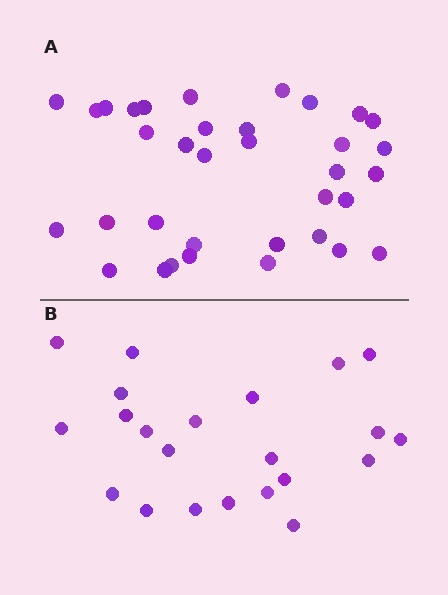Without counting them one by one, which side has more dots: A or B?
Region A (the top region) has more dots.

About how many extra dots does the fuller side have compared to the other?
Region A has approximately 15 more dots than region B.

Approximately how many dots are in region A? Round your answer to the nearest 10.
About 40 dots. (The exact count is 35, which rounds to 40.)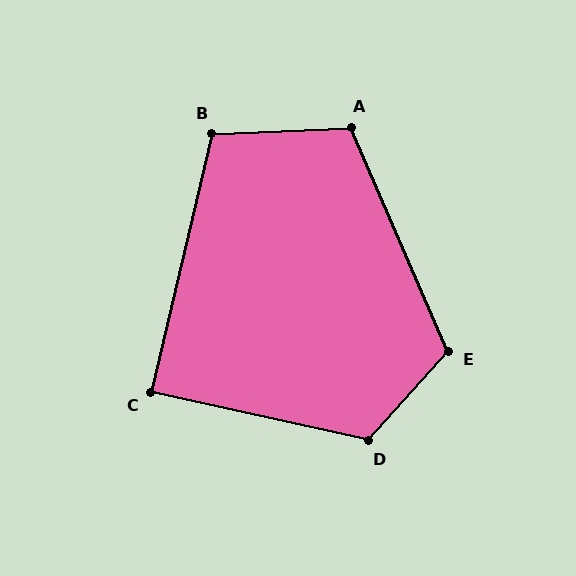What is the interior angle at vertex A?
Approximately 111 degrees (obtuse).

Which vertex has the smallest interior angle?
C, at approximately 89 degrees.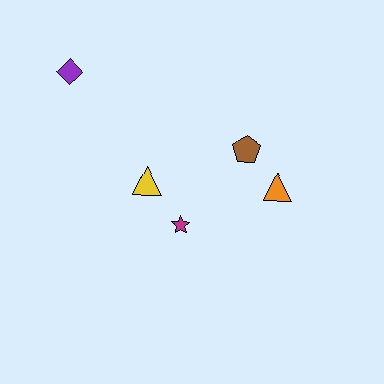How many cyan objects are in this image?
There are no cyan objects.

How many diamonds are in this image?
There is 1 diamond.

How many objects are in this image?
There are 5 objects.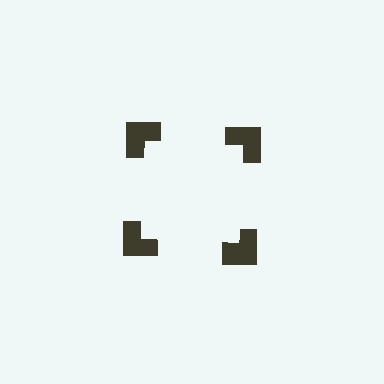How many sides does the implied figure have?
4 sides.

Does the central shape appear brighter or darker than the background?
It typically appears slightly brighter than the background, even though no actual brightness change is drawn.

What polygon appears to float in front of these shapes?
An illusory square — its edges are inferred from the aligned wedge cuts in the notched squares, not physically drawn.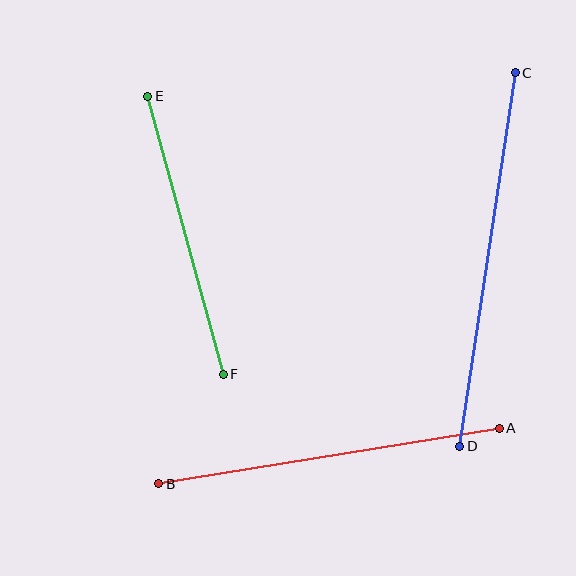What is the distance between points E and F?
The distance is approximately 288 pixels.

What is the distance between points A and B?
The distance is approximately 345 pixels.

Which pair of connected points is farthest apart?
Points C and D are farthest apart.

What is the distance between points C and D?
The distance is approximately 378 pixels.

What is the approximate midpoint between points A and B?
The midpoint is at approximately (329, 456) pixels.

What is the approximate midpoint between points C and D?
The midpoint is at approximately (487, 259) pixels.